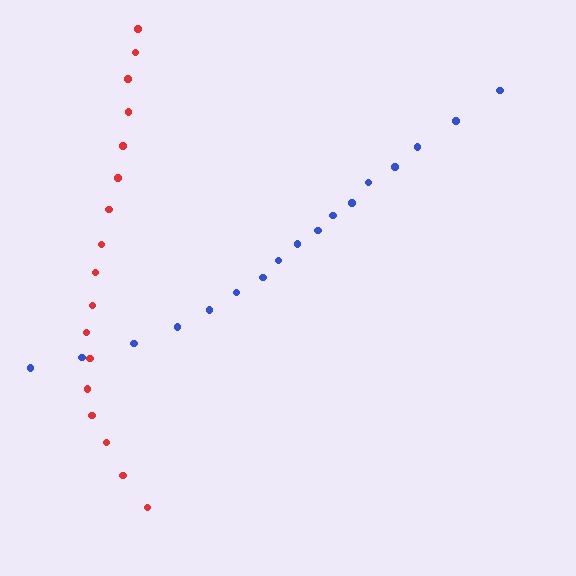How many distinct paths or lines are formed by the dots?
There are 2 distinct paths.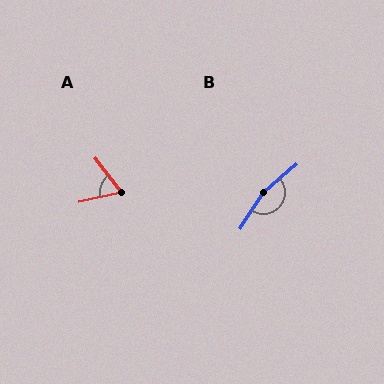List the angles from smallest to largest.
A (65°), B (163°).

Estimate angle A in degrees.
Approximately 65 degrees.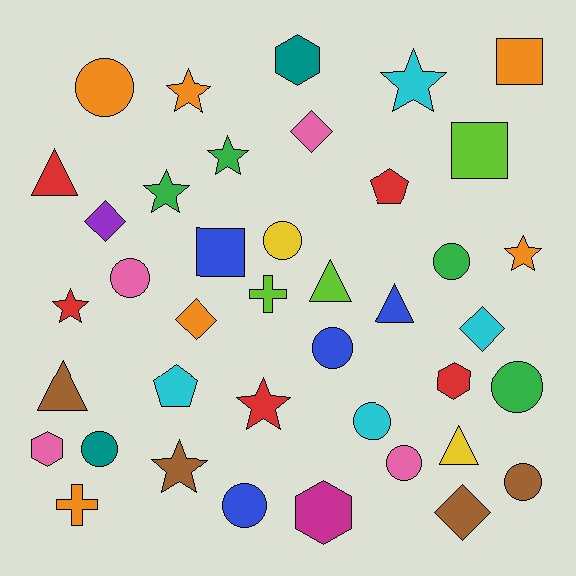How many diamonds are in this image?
There are 5 diamonds.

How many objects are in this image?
There are 40 objects.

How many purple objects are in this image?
There is 1 purple object.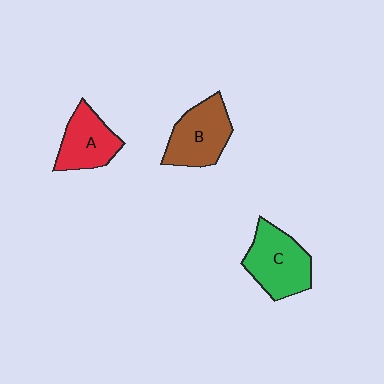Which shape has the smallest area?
Shape A (red).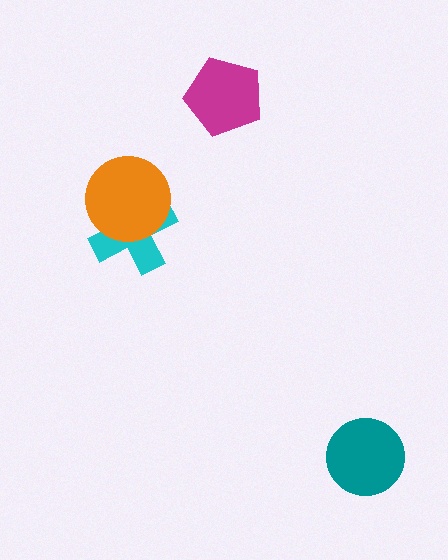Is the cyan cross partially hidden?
Yes, it is partially covered by another shape.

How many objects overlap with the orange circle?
1 object overlaps with the orange circle.